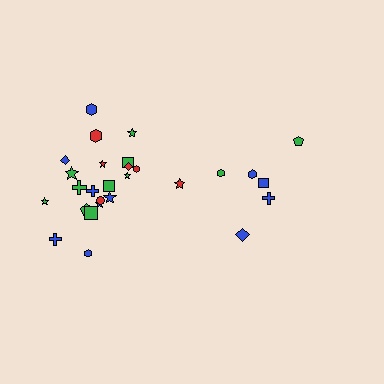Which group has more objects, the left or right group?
The left group.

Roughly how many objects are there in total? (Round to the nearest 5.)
Roughly 30 objects in total.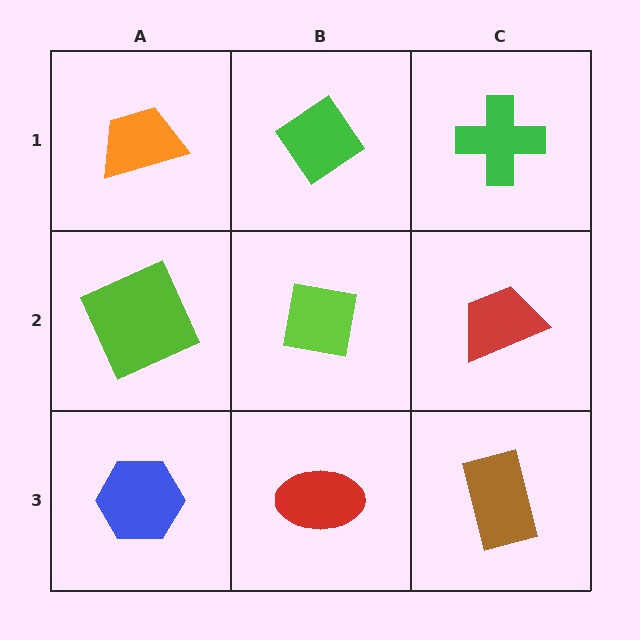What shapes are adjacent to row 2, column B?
A green diamond (row 1, column B), a red ellipse (row 3, column B), a lime square (row 2, column A), a red trapezoid (row 2, column C).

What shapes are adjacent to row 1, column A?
A lime square (row 2, column A), a green diamond (row 1, column B).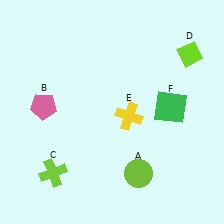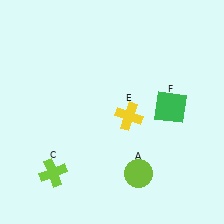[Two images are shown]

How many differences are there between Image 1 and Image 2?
There are 2 differences between the two images.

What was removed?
The pink pentagon (B), the lime diamond (D) were removed in Image 2.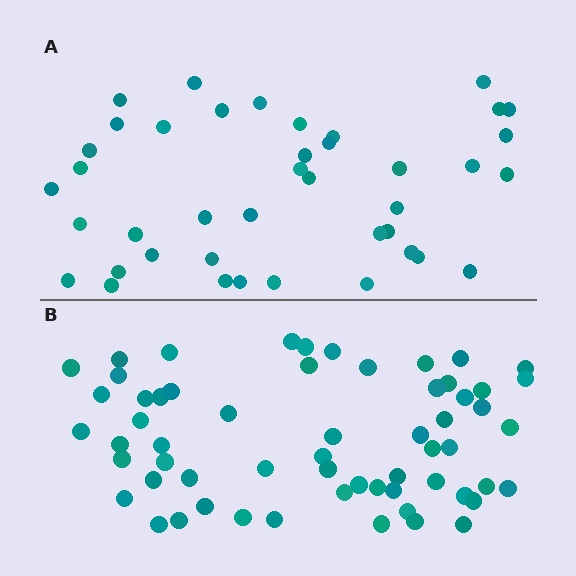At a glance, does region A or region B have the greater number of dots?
Region B (the bottom region) has more dots.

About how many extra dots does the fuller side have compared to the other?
Region B has approximately 20 more dots than region A.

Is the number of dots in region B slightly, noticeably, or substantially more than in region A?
Region B has substantially more. The ratio is roughly 1.5 to 1.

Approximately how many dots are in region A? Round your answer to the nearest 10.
About 40 dots. (The exact count is 41, which rounds to 40.)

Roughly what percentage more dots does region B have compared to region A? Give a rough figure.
About 45% more.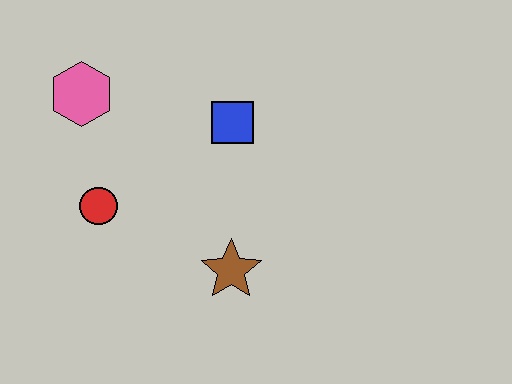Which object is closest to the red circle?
The pink hexagon is closest to the red circle.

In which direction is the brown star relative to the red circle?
The brown star is to the right of the red circle.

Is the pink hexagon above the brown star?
Yes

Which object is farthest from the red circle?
The blue square is farthest from the red circle.